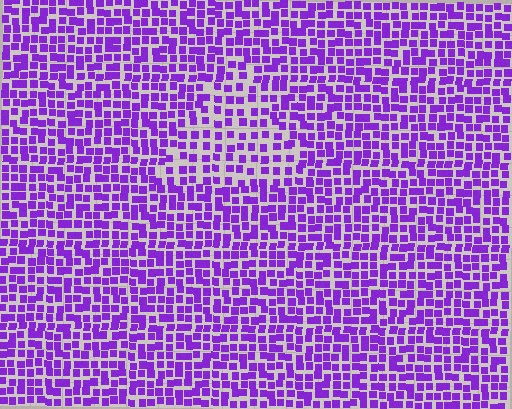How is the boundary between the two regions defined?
The boundary is defined by a change in element density (approximately 1.6x ratio). All elements are the same color, size, and shape.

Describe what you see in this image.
The image contains small purple elements arranged at two different densities. A triangle-shaped region is visible where the elements are less densely packed than the surrounding area.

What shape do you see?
I see a triangle.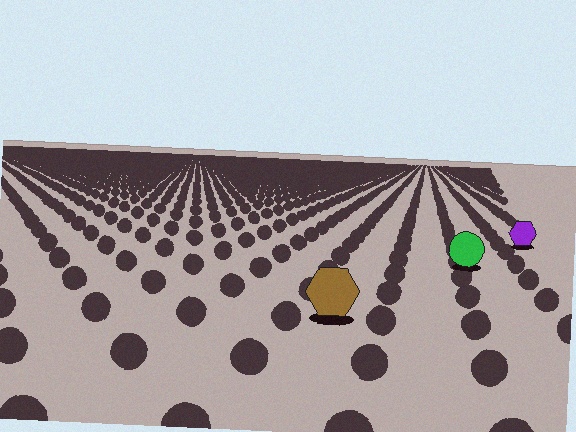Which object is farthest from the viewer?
The purple hexagon is farthest from the viewer. It appears smaller and the ground texture around it is denser.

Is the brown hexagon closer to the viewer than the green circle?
Yes. The brown hexagon is closer — you can tell from the texture gradient: the ground texture is coarser near it.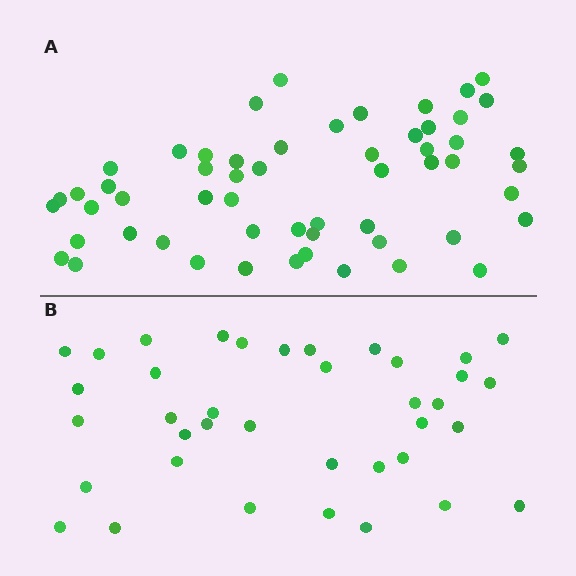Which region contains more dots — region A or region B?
Region A (the top region) has more dots.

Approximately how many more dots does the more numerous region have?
Region A has approximately 20 more dots than region B.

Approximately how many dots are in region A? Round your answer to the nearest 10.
About 60 dots. (The exact count is 56, which rounds to 60.)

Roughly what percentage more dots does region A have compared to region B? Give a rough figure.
About 45% more.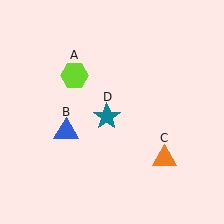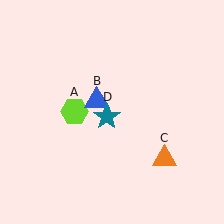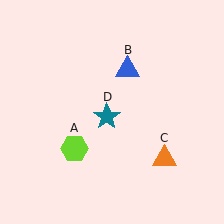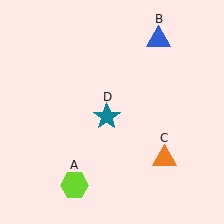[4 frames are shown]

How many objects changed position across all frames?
2 objects changed position: lime hexagon (object A), blue triangle (object B).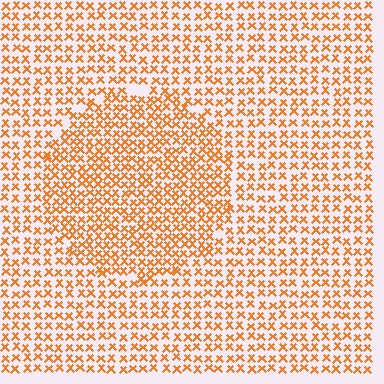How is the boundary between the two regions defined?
The boundary is defined by a change in element density (approximately 1.5x ratio). All elements are the same color, size, and shape.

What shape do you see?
I see a circle.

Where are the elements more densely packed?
The elements are more densely packed inside the circle boundary.